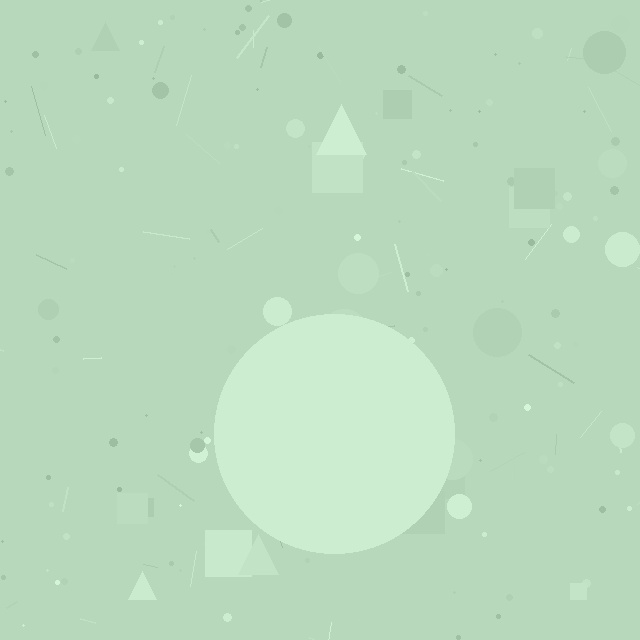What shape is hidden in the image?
A circle is hidden in the image.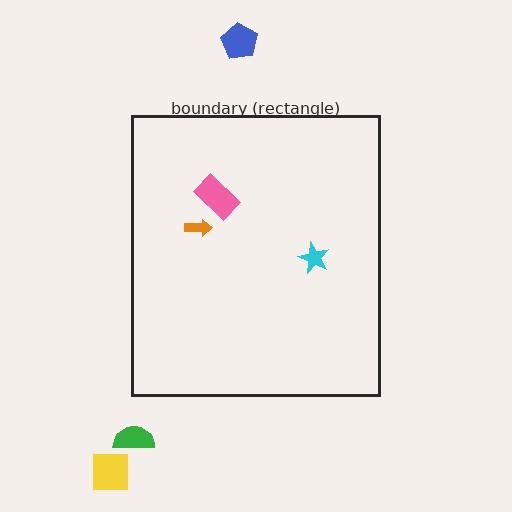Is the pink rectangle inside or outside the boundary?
Inside.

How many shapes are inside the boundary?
3 inside, 3 outside.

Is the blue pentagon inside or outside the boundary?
Outside.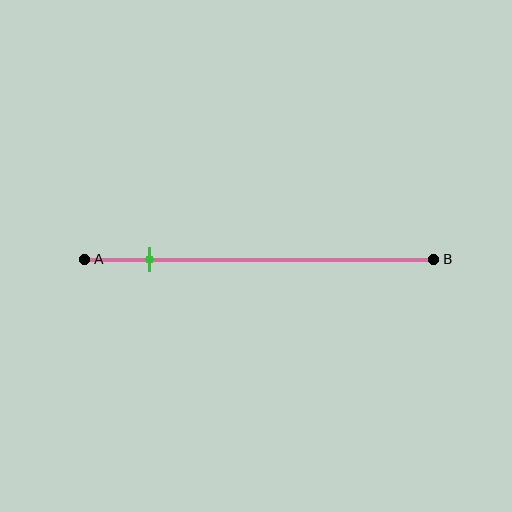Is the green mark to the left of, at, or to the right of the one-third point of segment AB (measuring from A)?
The green mark is to the left of the one-third point of segment AB.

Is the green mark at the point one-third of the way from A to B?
No, the mark is at about 20% from A, not at the 33% one-third point.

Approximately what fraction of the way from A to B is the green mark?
The green mark is approximately 20% of the way from A to B.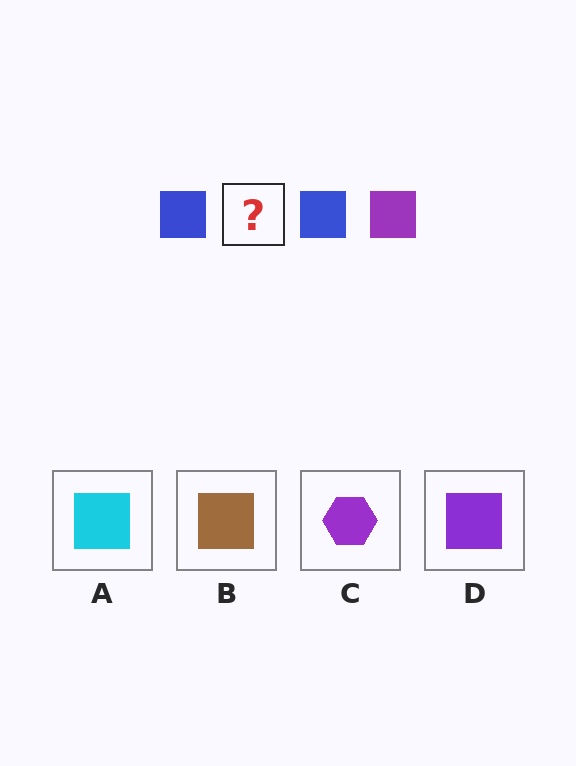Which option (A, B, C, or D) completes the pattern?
D.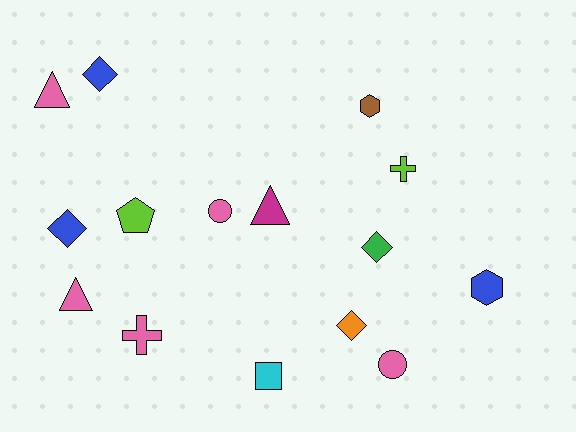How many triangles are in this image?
There are 3 triangles.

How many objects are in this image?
There are 15 objects.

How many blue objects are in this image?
There are 3 blue objects.